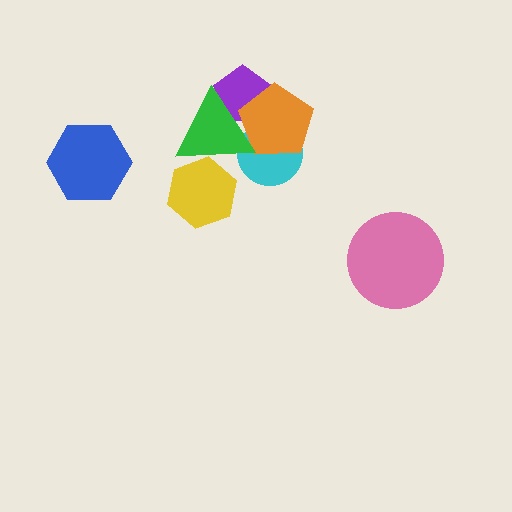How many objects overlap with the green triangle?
4 objects overlap with the green triangle.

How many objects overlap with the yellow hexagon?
1 object overlaps with the yellow hexagon.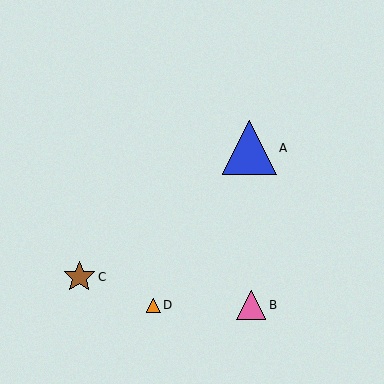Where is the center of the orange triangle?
The center of the orange triangle is at (153, 305).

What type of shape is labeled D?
Shape D is an orange triangle.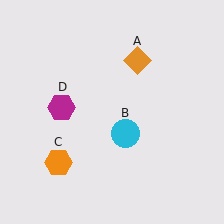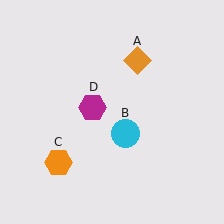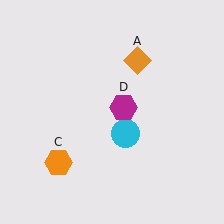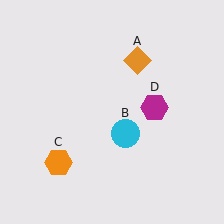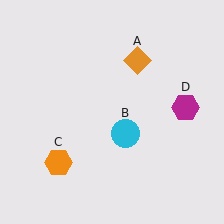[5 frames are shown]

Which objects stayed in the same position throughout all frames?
Orange diamond (object A) and cyan circle (object B) and orange hexagon (object C) remained stationary.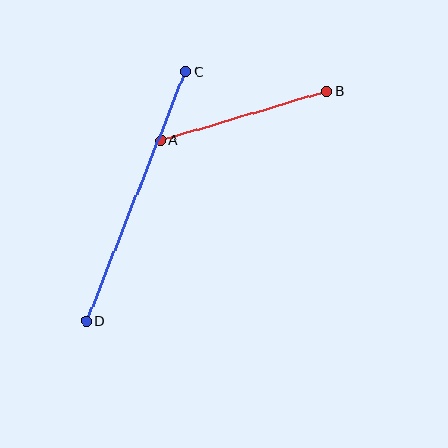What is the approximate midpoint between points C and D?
The midpoint is at approximately (136, 196) pixels.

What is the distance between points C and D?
The distance is approximately 268 pixels.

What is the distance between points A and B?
The distance is approximately 174 pixels.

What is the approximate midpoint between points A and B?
The midpoint is at approximately (244, 115) pixels.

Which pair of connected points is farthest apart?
Points C and D are farthest apart.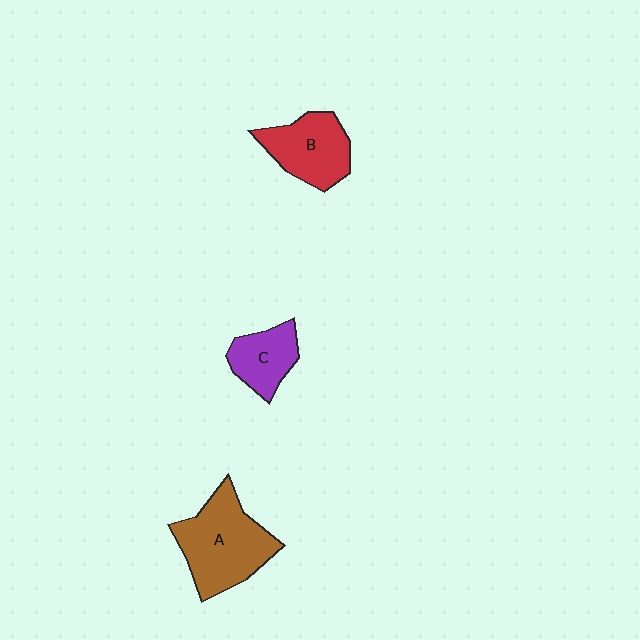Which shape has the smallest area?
Shape C (purple).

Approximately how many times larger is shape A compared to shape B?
Approximately 1.4 times.